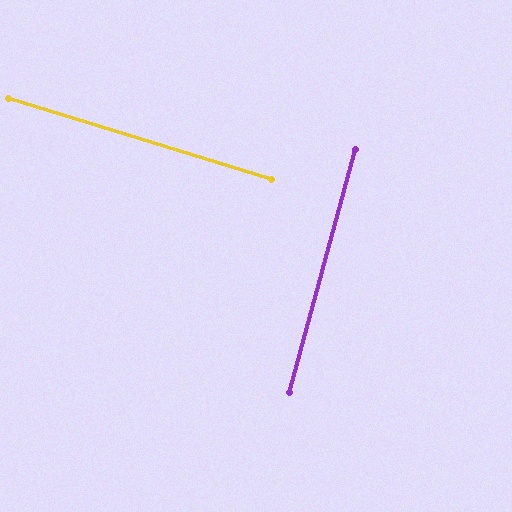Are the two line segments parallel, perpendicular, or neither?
Perpendicular — they meet at approximately 88°.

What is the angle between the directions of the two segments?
Approximately 88 degrees.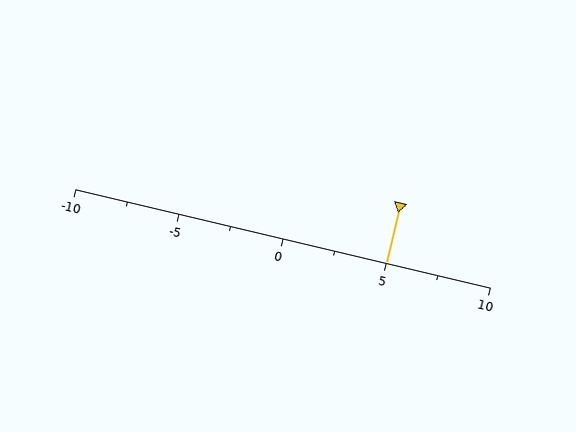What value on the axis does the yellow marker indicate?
The marker indicates approximately 5.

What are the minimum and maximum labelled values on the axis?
The axis runs from -10 to 10.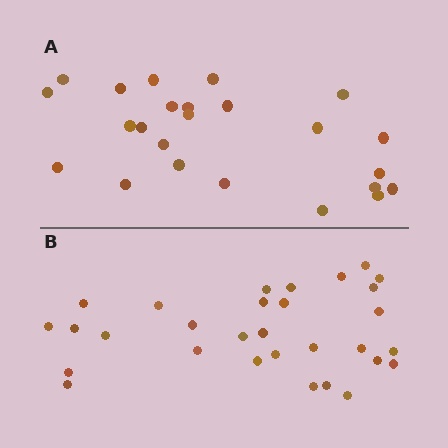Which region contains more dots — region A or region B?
Region B (the bottom region) has more dots.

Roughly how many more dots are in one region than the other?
Region B has about 6 more dots than region A.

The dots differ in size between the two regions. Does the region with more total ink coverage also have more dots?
No. Region A has more total ink coverage because its dots are larger, but region B actually contains more individual dots. Total area can be misleading — the number of items is what matters here.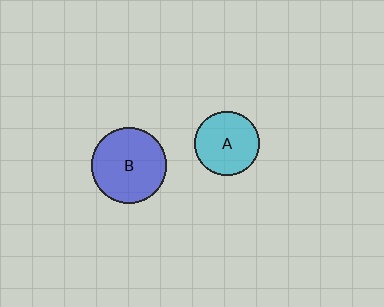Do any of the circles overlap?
No, none of the circles overlap.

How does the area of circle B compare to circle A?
Approximately 1.4 times.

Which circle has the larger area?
Circle B (blue).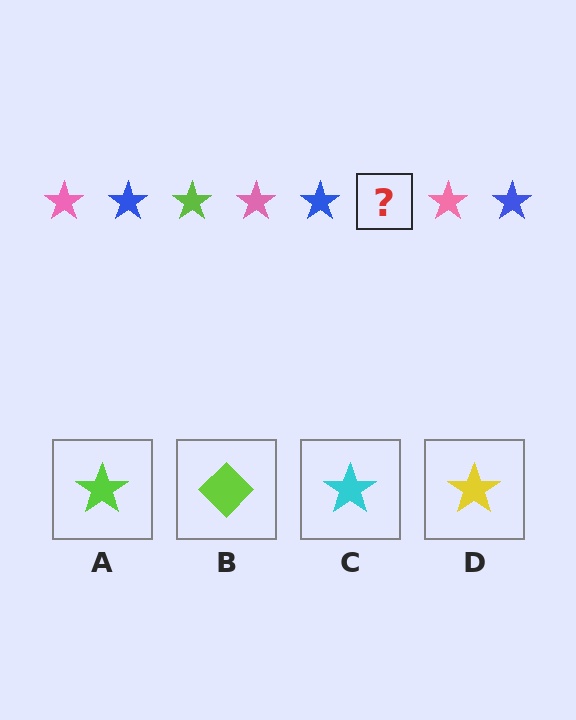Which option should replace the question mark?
Option A.